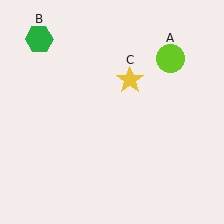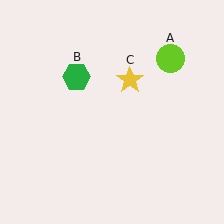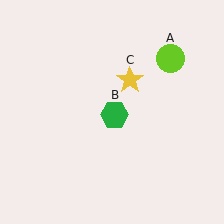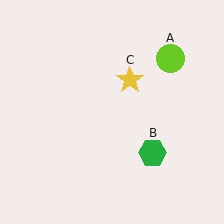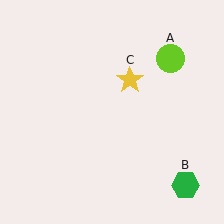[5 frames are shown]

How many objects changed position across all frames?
1 object changed position: green hexagon (object B).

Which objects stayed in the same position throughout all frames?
Lime circle (object A) and yellow star (object C) remained stationary.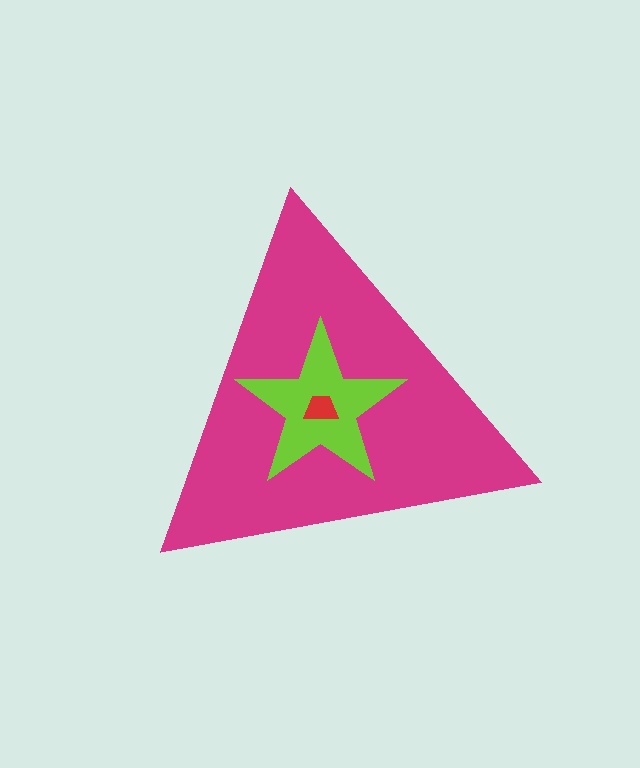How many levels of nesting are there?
3.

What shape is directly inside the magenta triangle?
The lime star.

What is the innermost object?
The red trapezoid.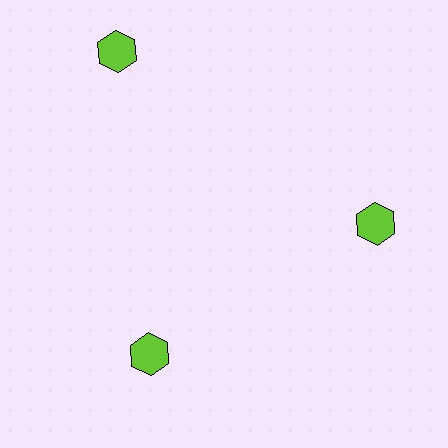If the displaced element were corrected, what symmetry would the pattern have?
It would have 3-fold rotational symmetry — the pattern would map onto itself every 120 degrees.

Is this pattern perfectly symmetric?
No. The 3 lime hexagons are arranged in a ring, but one element near the 11 o'clock position is pushed outward from the center, breaking the 3-fold rotational symmetry.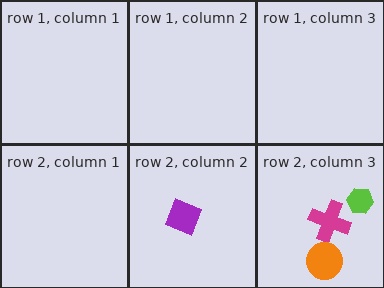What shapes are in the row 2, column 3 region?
The magenta cross, the lime hexagon, the orange circle.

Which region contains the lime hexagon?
The row 2, column 3 region.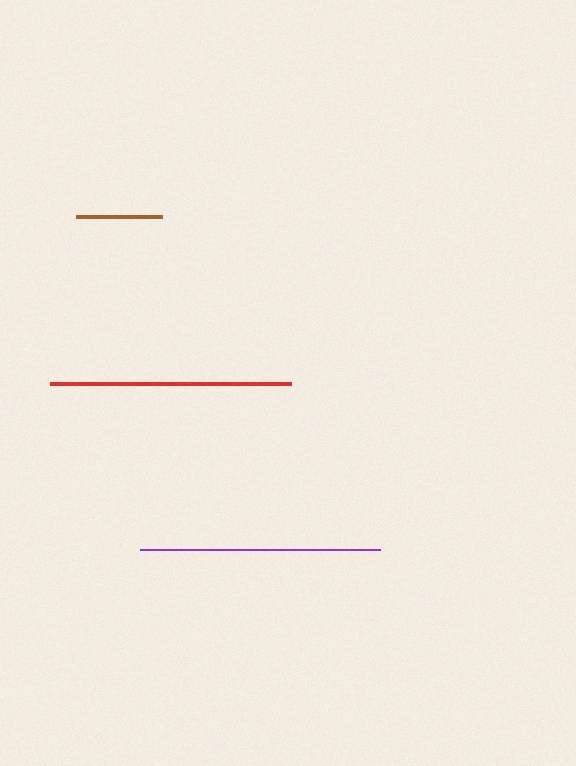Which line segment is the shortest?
The brown line is the shortest at approximately 86 pixels.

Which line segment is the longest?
The red line is the longest at approximately 242 pixels.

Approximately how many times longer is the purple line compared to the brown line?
The purple line is approximately 2.8 times the length of the brown line.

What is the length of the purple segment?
The purple segment is approximately 240 pixels long.